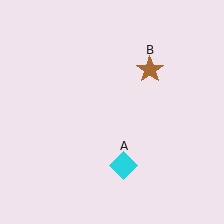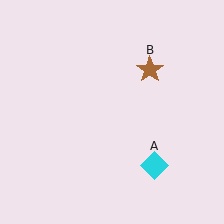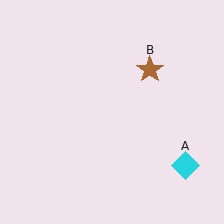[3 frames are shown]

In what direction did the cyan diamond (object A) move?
The cyan diamond (object A) moved right.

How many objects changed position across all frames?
1 object changed position: cyan diamond (object A).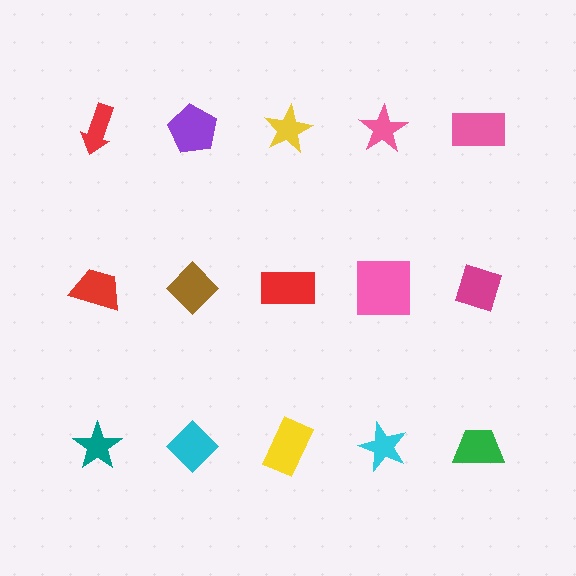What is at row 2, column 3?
A red rectangle.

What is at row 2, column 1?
A red trapezoid.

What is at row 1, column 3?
A yellow star.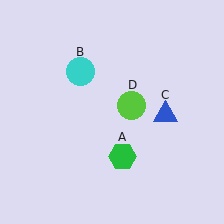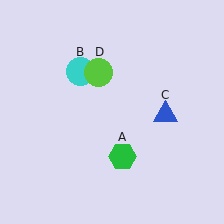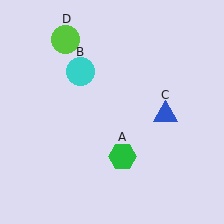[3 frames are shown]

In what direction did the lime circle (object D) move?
The lime circle (object D) moved up and to the left.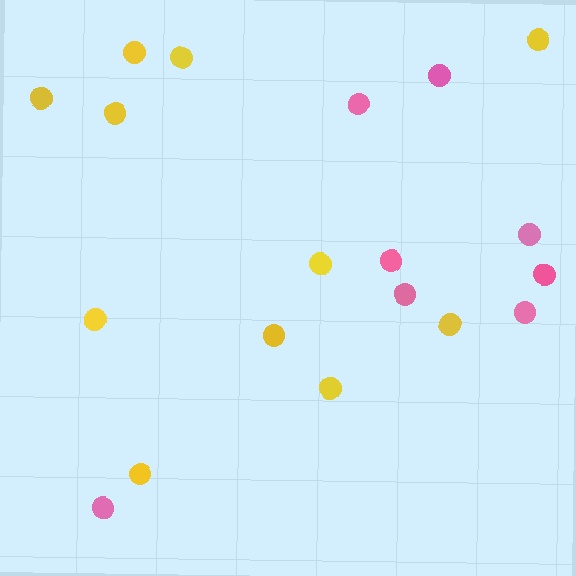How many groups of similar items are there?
There are 2 groups: one group of yellow circles (11) and one group of pink circles (8).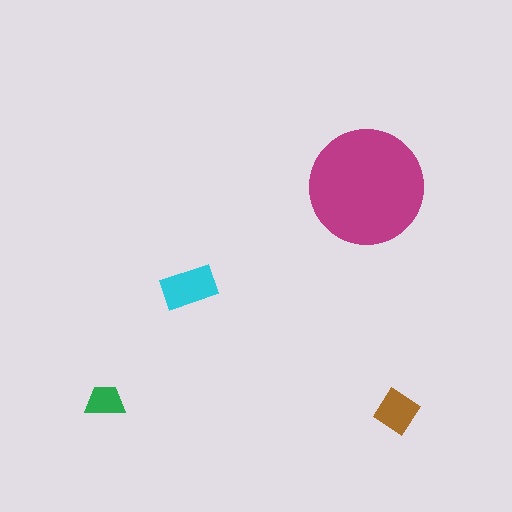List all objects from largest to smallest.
The magenta circle, the cyan rectangle, the brown diamond, the green trapezoid.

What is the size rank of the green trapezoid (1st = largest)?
4th.